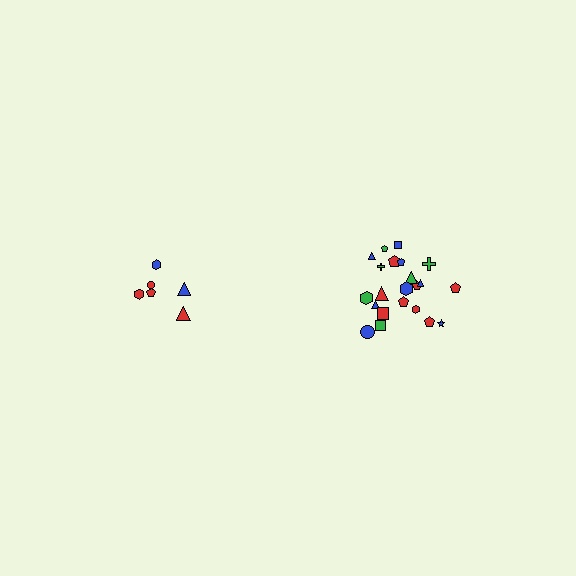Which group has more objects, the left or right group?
The right group.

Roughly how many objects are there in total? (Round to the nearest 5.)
Roughly 30 objects in total.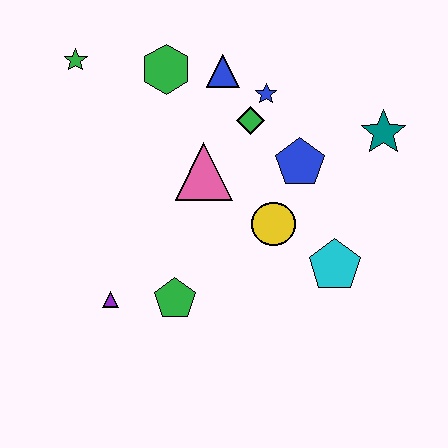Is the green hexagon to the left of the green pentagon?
Yes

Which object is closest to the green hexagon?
The blue triangle is closest to the green hexagon.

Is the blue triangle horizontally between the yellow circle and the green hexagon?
Yes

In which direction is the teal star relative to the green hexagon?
The teal star is to the right of the green hexagon.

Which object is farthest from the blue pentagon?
The green star is farthest from the blue pentagon.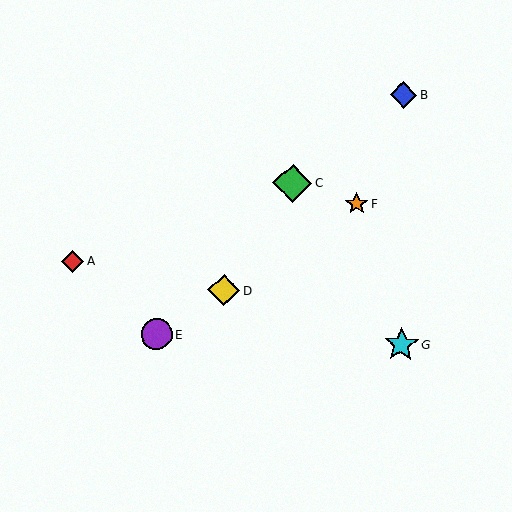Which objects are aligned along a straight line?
Objects D, E, F are aligned along a straight line.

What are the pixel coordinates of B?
Object B is at (403, 95).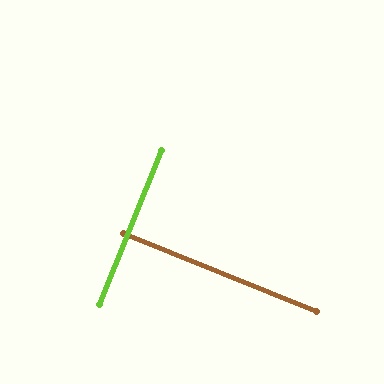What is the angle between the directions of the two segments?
Approximately 90 degrees.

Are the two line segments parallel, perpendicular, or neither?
Perpendicular — they meet at approximately 90°.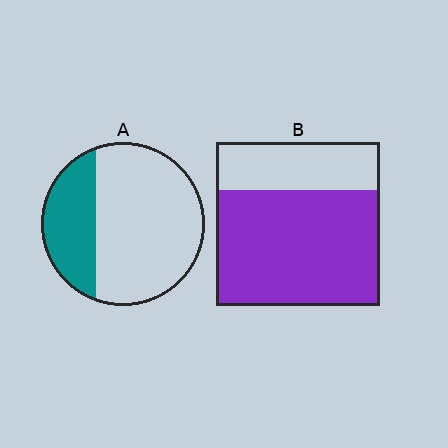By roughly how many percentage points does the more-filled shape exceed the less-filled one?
By roughly 40 percentage points (B over A).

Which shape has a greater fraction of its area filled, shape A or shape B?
Shape B.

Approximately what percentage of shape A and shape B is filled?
A is approximately 30% and B is approximately 70%.